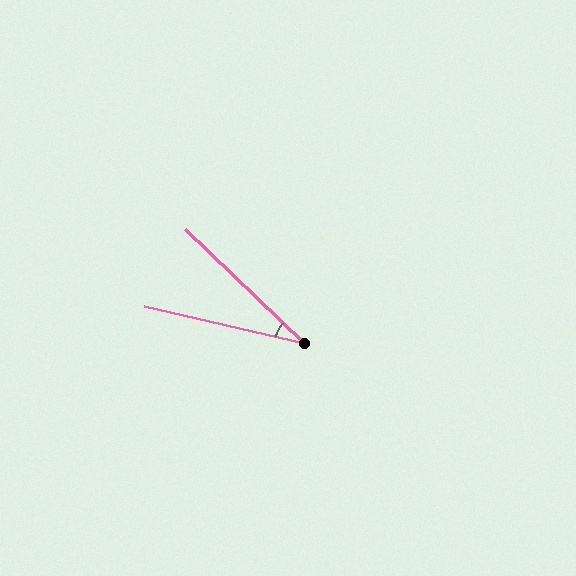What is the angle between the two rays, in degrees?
Approximately 31 degrees.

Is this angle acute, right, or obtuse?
It is acute.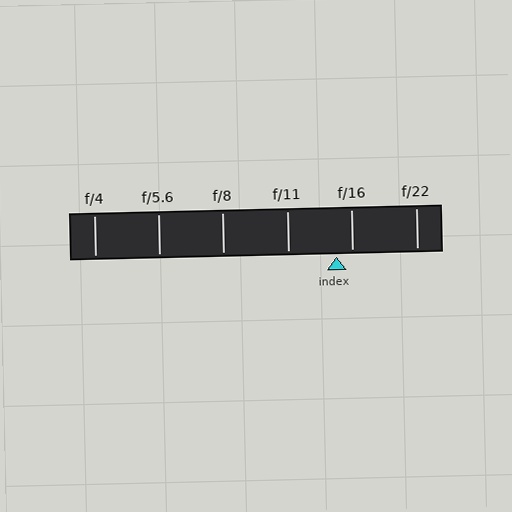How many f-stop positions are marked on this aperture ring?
There are 6 f-stop positions marked.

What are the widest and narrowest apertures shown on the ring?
The widest aperture shown is f/4 and the narrowest is f/22.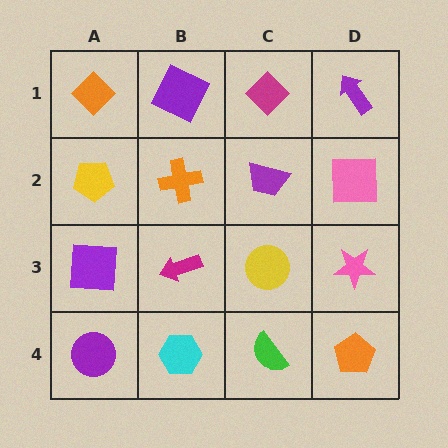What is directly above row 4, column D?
A pink star.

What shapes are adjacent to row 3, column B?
An orange cross (row 2, column B), a cyan hexagon (row 4, column B), a purple square (row 3, column A), a yellow circle (row 3, column C).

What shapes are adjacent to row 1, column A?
A yellow pentagon (row 2, column A), a purple square (row 1, column B).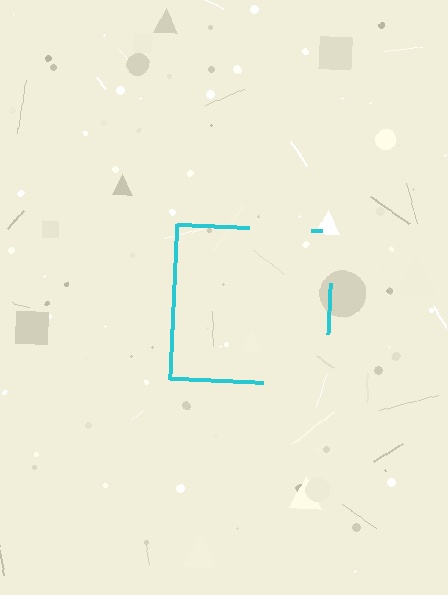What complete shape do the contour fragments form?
The contour fragments form a square.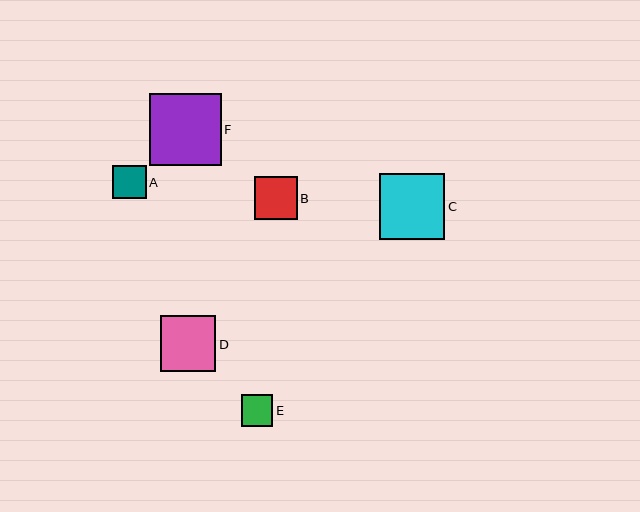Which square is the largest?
Square F is the largest with a size of approximately 72 pixels.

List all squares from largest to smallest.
From largest to smallest: F, C, D, B, A, E.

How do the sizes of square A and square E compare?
Square A and square E are approximately the same size.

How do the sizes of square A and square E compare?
Square A and square E are approximately the same size.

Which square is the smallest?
Square E is the smallest with a size of approximately 31 pixels.